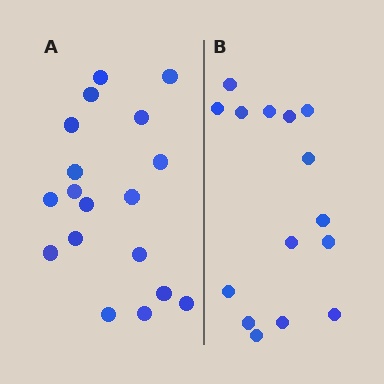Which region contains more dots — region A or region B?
Region A (the left region) has more dots.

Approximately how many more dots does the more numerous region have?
Region A has just a few more — roughly 2 or 3 more dots than region B.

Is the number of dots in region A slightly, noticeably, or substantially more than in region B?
Region A has only slightly more — the two regions are fairly close. The ratio is roughly 1.2 to 1.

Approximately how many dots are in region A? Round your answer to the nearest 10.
About 20 dots. (The exact count is 18, which rounds to 20.)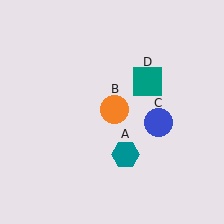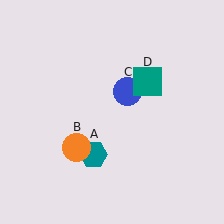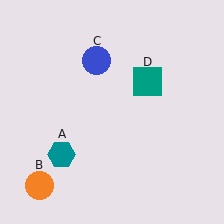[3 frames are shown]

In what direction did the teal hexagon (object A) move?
The teal hexagon (object A) moved left.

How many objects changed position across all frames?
3 objects changed position: teal hexagon (object A), orange circle (object B), blue circle (object C).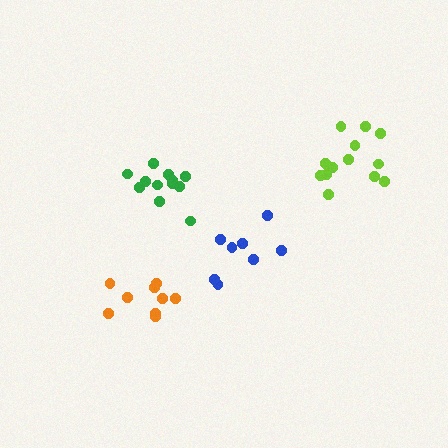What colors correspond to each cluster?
The clusters are colored: green, orange, lime, blue.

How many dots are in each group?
Group 1: 12 dots, Group 2: 9 dots, Group 3: 13 dots, Group 4: 8 dots (42 total).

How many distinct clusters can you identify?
There are 4 distinct clusters.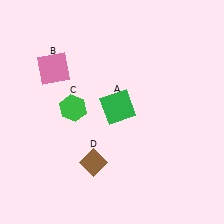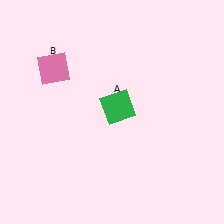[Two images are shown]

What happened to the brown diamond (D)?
The brown diamond (D) was removed in Image 2. It was in the bottom-left area of Image 1.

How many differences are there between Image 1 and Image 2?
There are 2 differences between the two images.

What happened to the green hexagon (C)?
The green hexagon (C) was removed in Image 2. It was in the top-left area of Image 1.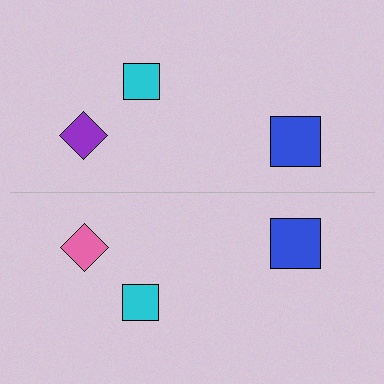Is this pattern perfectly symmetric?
No, the pattern is not perfectly symmetric. The pink diamond on the bottom side breaks the symmetry — its mirror counterpart is purple.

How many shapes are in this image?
There are 6 shapes in this image.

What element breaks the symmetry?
The pink diamond on the bottom side breaks the symmetry — its mirror counterpart is purple.